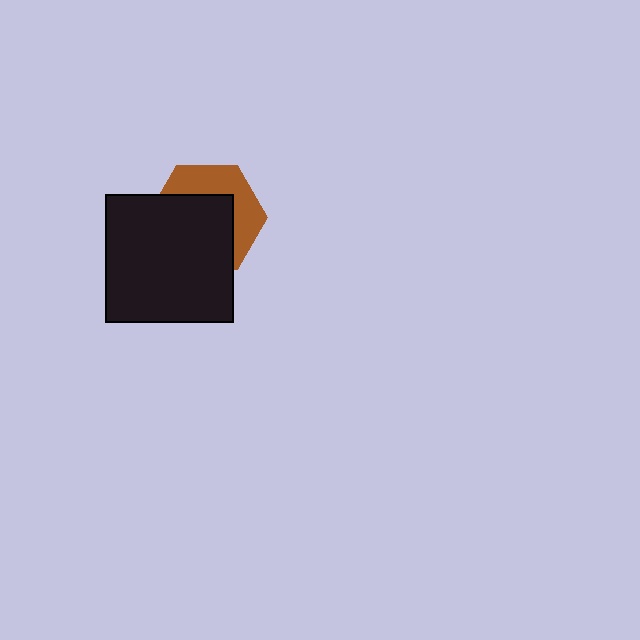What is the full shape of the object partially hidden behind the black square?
The partially hidden object is a brown hexagon.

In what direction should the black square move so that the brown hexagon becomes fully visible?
The black square should move toward the lower-left. That is the shortest direction to clear the overlap and leave the brown hexagon fully visible.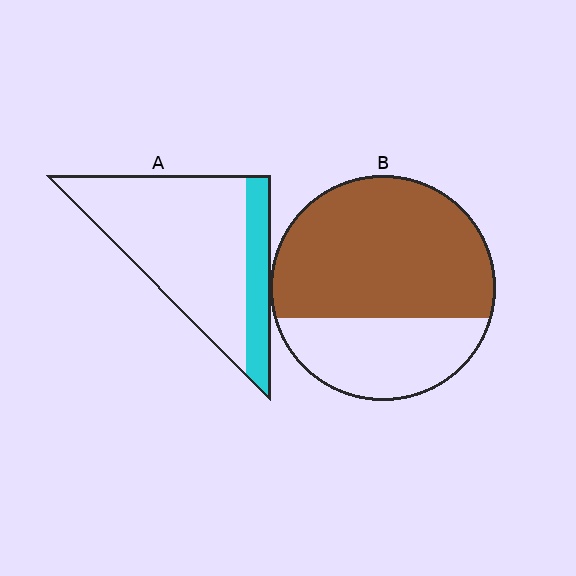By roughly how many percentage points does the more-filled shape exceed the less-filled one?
By roughly 45 percentage points (B over A).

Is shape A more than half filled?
No.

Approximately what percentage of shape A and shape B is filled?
A is approximately 20% and B is approximately 65%.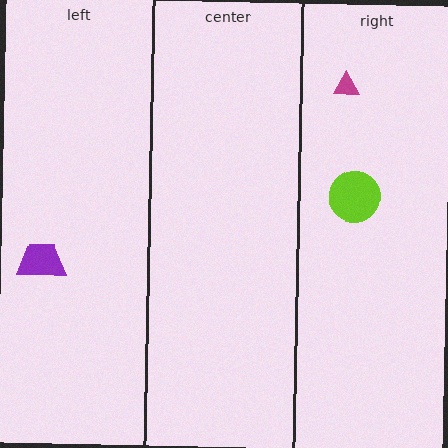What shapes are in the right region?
The magenta triangle, the lime circle.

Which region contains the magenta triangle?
The right region.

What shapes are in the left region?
The purple trapezoid.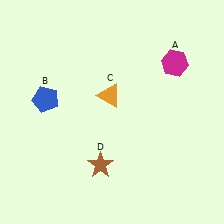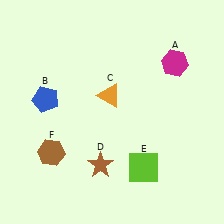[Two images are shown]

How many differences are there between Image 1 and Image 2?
There are 2 differences between the two images.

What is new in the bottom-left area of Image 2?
A brown hexagon (F) was added in the bottom-left area of Image 2.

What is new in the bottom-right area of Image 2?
A lime square (E) was added in the bottom-right area of Image 2.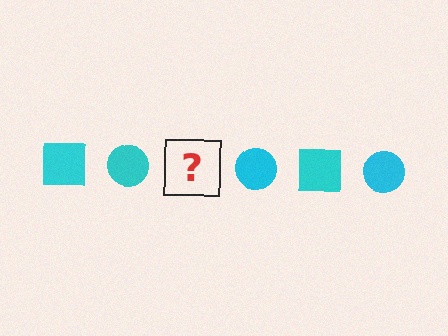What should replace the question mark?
The question mark should be replaced with a cyan square.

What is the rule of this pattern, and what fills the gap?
The rule is that the pattern cycles through square, circle shapes in cyan. The gap should be filled with a cyan square.